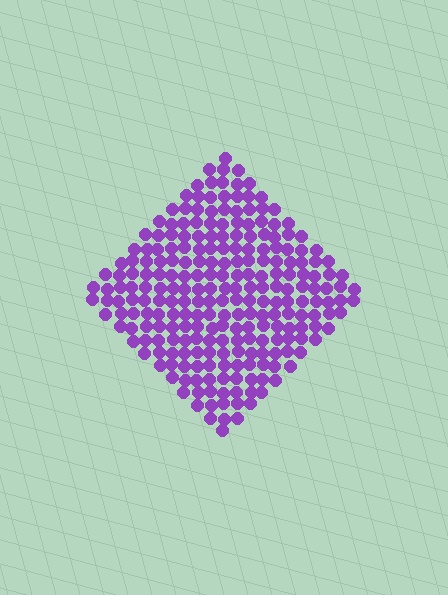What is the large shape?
The large shape is a diamond.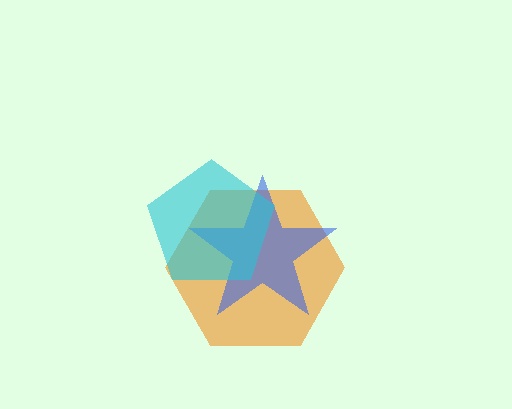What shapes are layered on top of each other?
The layered shapes are: an orange hexagon, a blue star, a cyan pentagon.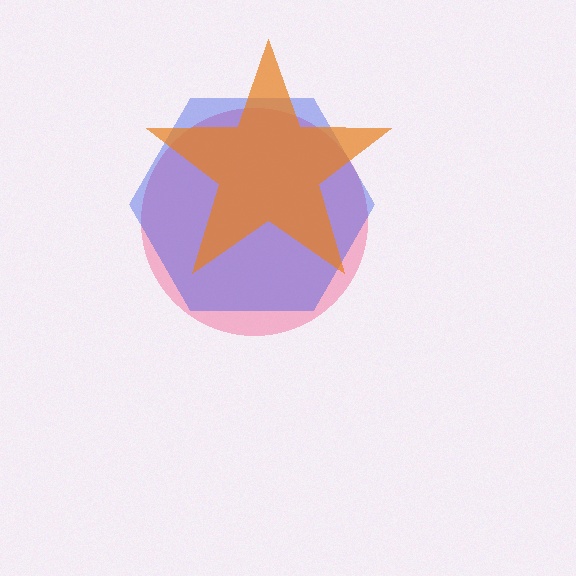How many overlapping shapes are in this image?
There are 3 overlapping shapes in the image.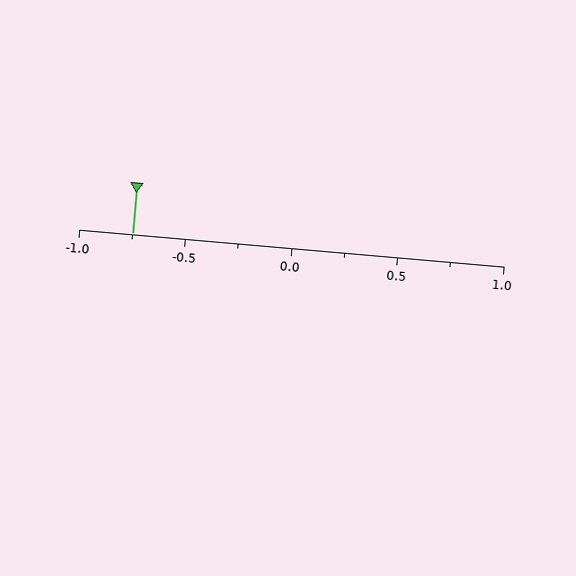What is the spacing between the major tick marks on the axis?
The major ticks are spaced 0.5 apart.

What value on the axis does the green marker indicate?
The marker indicates approximately -0.75.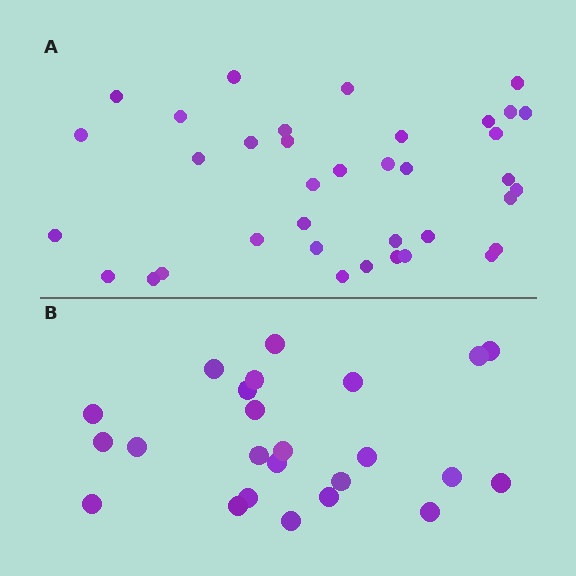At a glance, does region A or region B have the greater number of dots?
Region A (the top region) has more dots.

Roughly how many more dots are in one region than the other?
Region A has approximately 15 more dots than region B.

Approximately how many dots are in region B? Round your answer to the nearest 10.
About 20 dots. (The exact count is 24, which rounds to 20.)